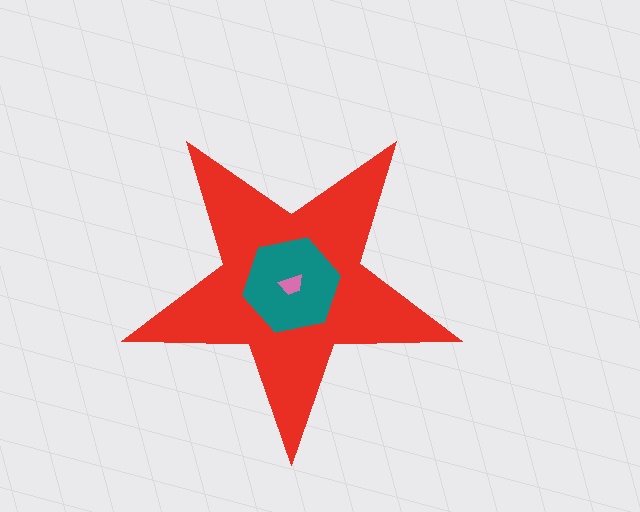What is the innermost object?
The pink trapezoid.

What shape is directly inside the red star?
The teal hexagon.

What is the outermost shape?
The red star.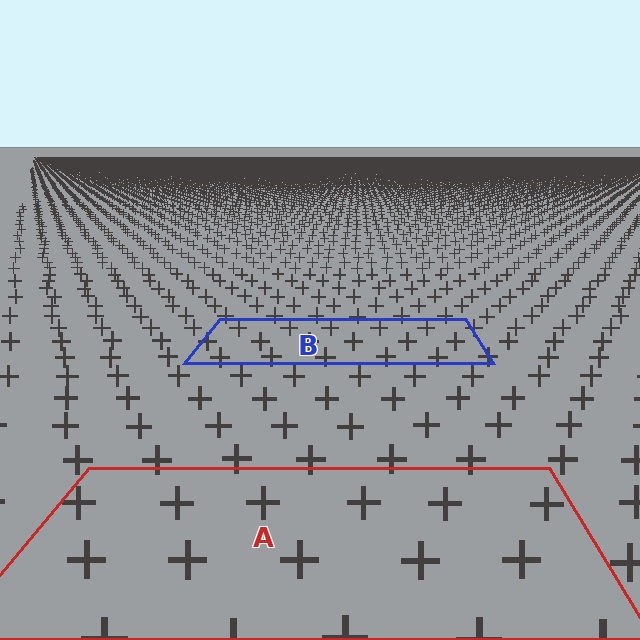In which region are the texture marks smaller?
The texture marks are smaller in region B, because it is farther away.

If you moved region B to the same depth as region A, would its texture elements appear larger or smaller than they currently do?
They would appear larger. At a closer depth, the same texture elements are projected at a bigger on-screen size.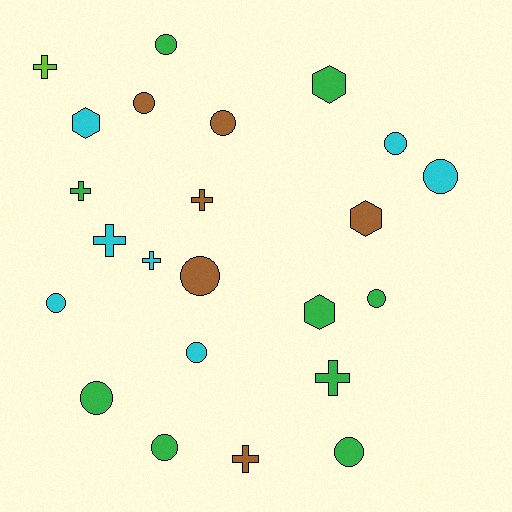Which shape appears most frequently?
Circle, with 12 objects.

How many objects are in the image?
There are 23 objects.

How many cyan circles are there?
There are 4 cyan circles.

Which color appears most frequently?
Green, with 9 objects.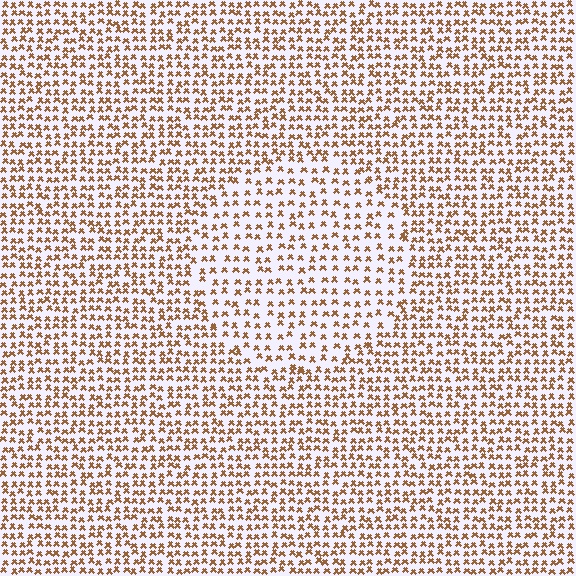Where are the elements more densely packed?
The elements are more densely packed outside the circle boundary.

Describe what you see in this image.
The image contains small brown elements arranged at two different densities. A circle-shaped region is visible where the elements are less densely packed than the surrounding area.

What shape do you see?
I see a circle.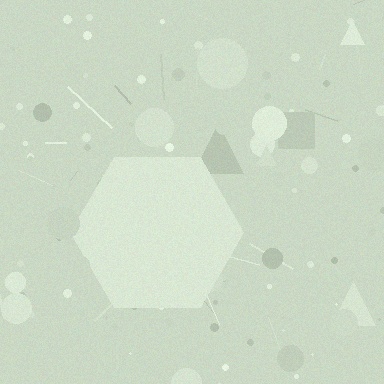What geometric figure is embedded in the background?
A hexagon is embedded in the background.